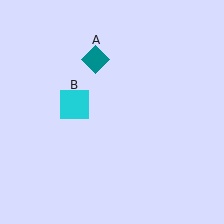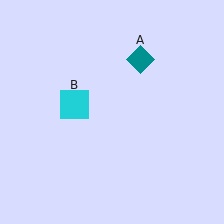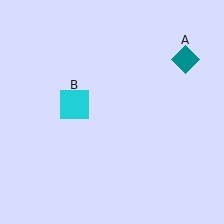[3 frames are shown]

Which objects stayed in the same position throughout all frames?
Cyan square (object B) remained stationary.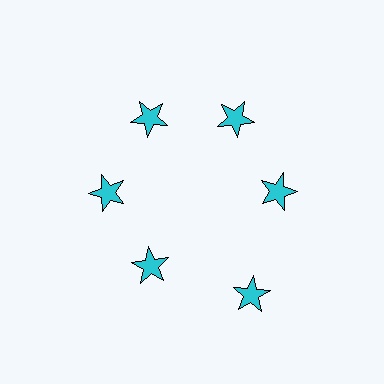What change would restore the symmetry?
The symmetry would be restored by moving it inward, back onto the ring so that all 6 stars sit at equal angles and equal distance from the center.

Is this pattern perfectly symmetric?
No. The 6 cyan stars are arranged in a ring, but one element near the 5 o'clock position is pushed outward from the center, breaking the 6-fold rotational symmetry.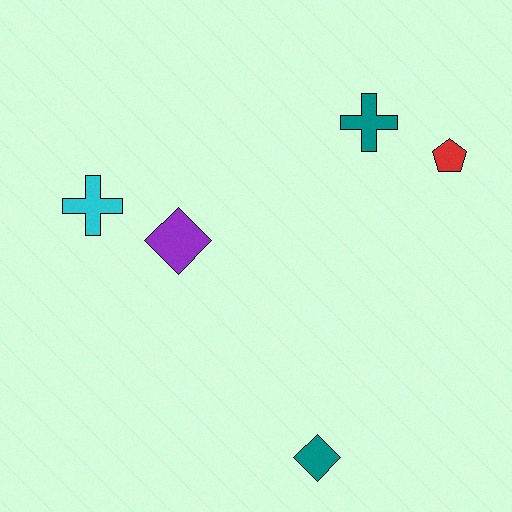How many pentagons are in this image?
There is 1 pentagon.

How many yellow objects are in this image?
There are no yellow objects.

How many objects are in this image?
There are 5 objects.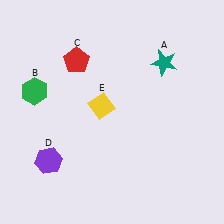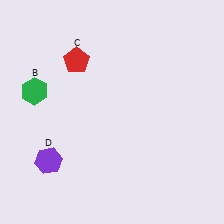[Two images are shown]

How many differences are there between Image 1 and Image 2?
There are 2 differences between the two images.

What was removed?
The teal star (A), the yellow diamond (E) were removed in Image 2.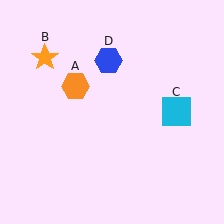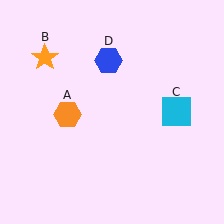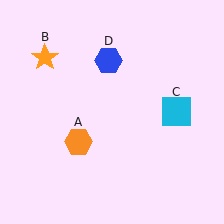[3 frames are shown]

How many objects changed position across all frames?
1 object changed position: orange hexagon (object A).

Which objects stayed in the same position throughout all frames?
Orange star (object B) and cyan square (object C) and blue hexagon (object D) remained stationary.